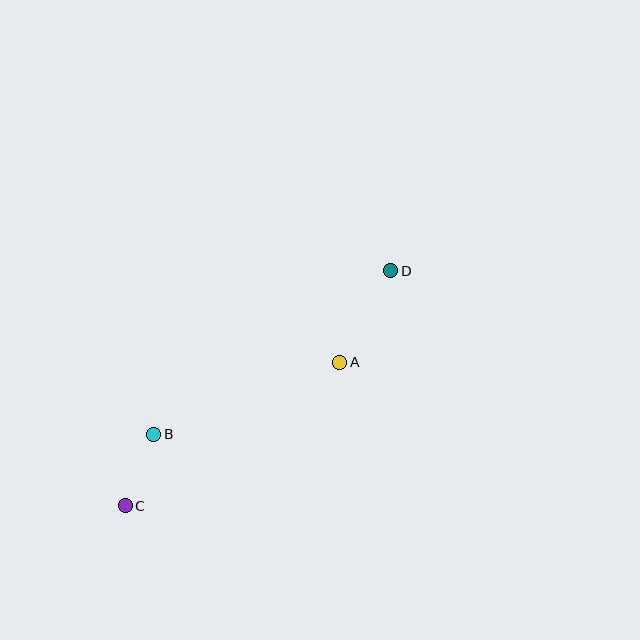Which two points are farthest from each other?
Points C and D are farthest from each other.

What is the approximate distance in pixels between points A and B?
The distance between A and B is approximately 200 pixels.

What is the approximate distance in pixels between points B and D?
The distance between B and D is approximately 288 pixels.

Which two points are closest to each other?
Points B and C are closest to each other.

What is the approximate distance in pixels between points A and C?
The distance between A and C is approximately 258 pixels.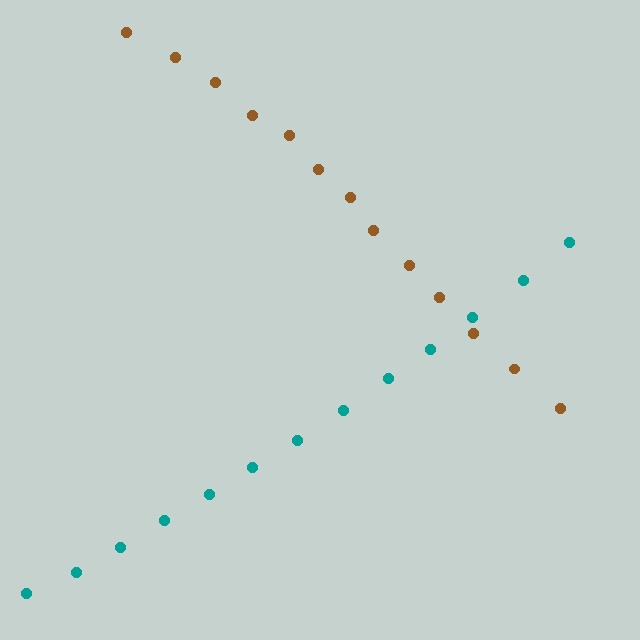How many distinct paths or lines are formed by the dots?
There are 2 distinct paths.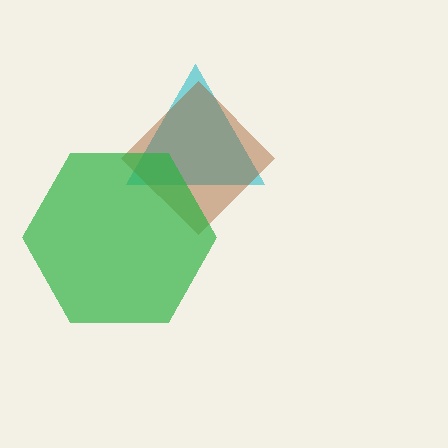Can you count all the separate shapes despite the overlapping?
Yes, there are 3 separate shapes.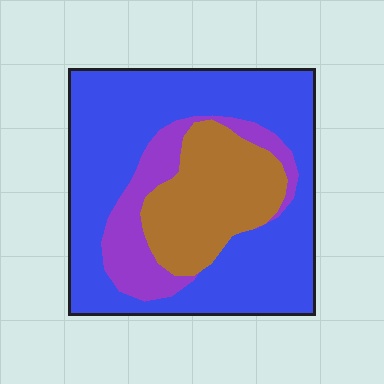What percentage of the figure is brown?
Brown covers roughly 25% of the figure.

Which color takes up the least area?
Purple, at roughly 15%.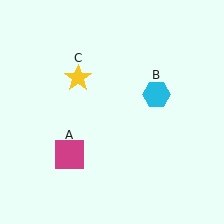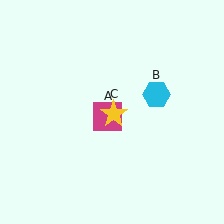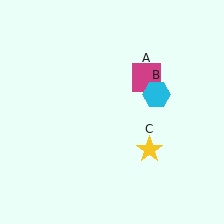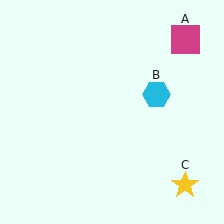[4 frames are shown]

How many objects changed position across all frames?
2 objects changed position: magenta square (object A), yellow star (object C).